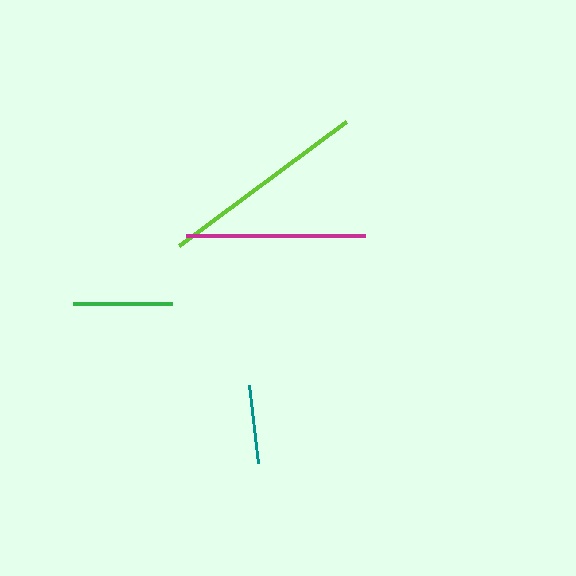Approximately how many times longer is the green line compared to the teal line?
The green line is approximately 1.3 times the length of the teal line.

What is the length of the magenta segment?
The magenta segment is approximately 179 pixels long.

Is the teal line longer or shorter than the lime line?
The lime line is longer than the teal line.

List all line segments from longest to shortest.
From longest to shortest: lime, magenta, green, teal.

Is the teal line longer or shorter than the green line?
The green line is longer than the teal line.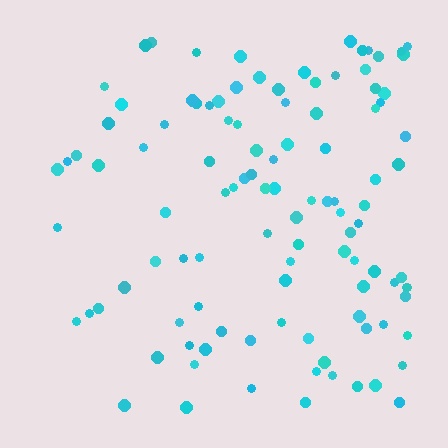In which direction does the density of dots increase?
From left to right, with the right side densest.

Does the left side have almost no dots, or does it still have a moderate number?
Still a moderate number, just noticeably fewer than the right.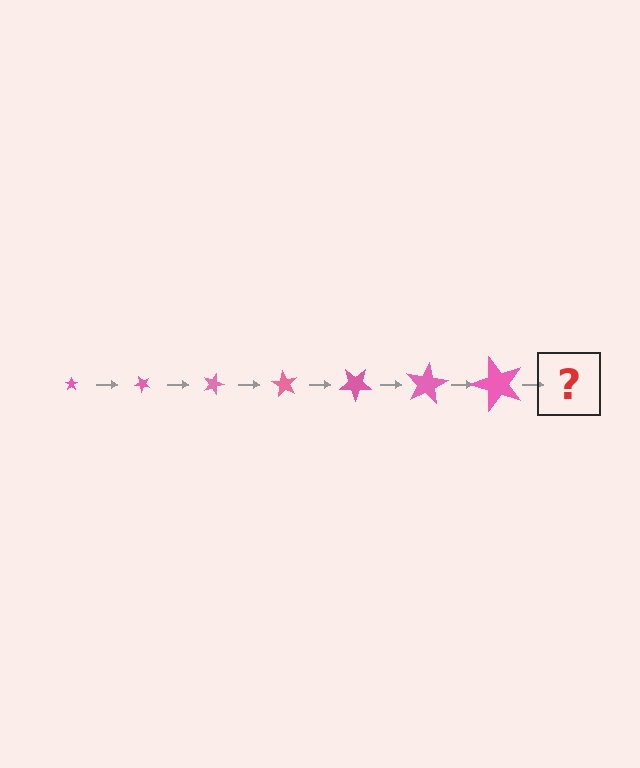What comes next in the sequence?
The next element should be a star, larger than the previous one and rotated 315 degrees from the start.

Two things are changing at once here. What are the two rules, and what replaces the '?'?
The two rules are that the star grows larger each step and it rotates 45 degrees each step. The '?' should be a star, larger than the previous one and rotated 315 degrees from the start.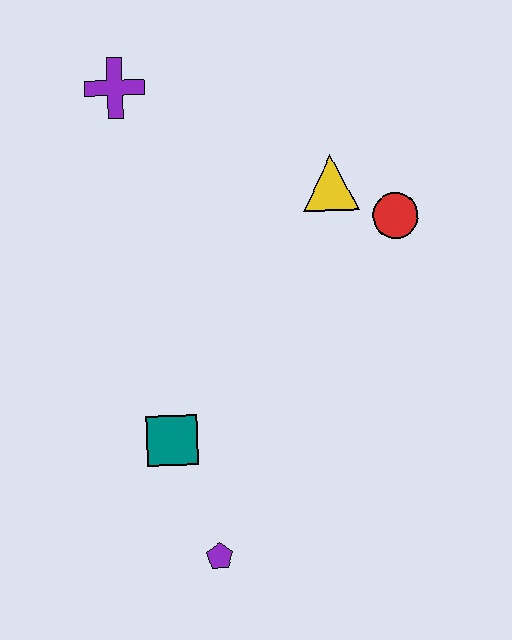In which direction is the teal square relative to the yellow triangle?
The teal square is below the yellow triangle.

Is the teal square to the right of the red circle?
No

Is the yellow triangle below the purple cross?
Yes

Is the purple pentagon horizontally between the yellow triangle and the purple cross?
Yes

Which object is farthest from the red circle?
The purple pentagon is farthest from the red circle.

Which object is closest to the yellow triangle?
The red circle is closest to the yellow triangle.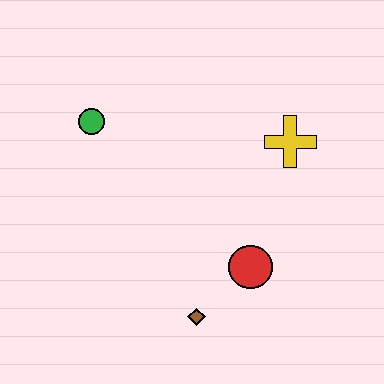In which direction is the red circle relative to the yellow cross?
The red circle is below the yellow cross.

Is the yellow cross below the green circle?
Yes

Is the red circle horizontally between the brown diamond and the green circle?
No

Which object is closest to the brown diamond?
The red circle is closest to the brown diamond.